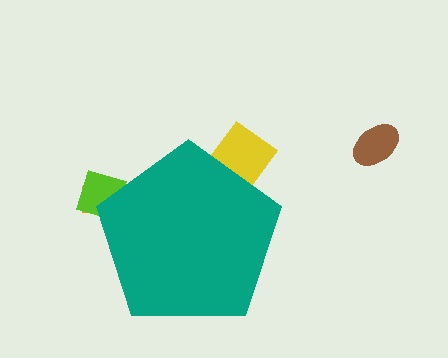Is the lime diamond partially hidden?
Yes, the lime diamond is partially hidden behind the teal pentagon.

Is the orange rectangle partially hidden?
Yes, the orange rectangle is partially hidden behind the teal pentagon.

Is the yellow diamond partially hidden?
Yes, the yellow diamond is partially hidden behind the teal pentagon.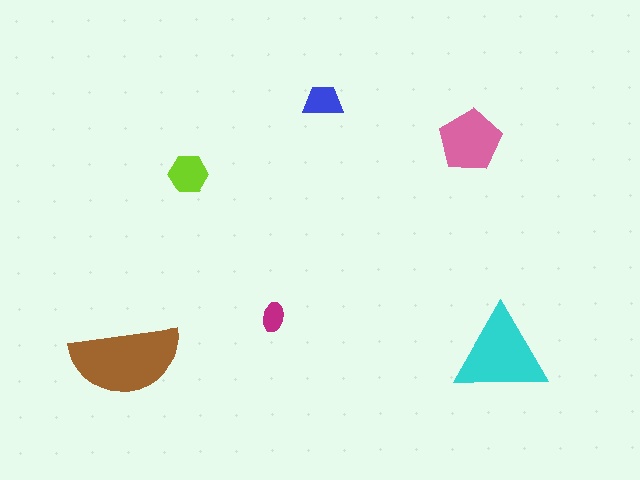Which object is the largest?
The brown semicircle.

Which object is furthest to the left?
The brown semicircle is leftmost.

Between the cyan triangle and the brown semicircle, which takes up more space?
The brown semicircle.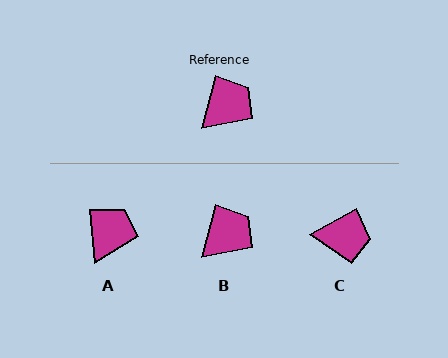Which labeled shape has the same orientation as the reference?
B.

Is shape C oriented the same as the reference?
No, it is off by about 45 degrees.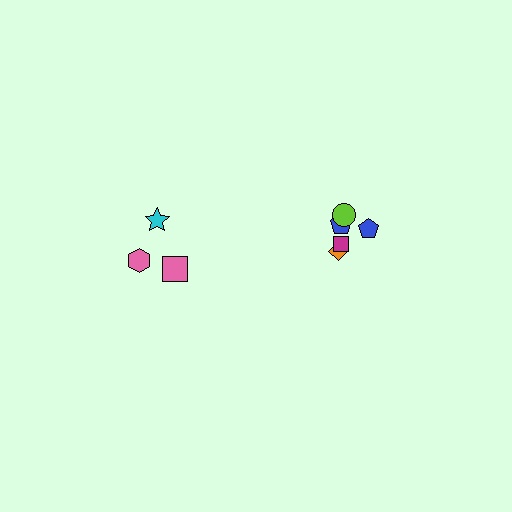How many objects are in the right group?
There are 5 objects.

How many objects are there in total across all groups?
There are 8 objects.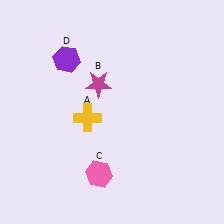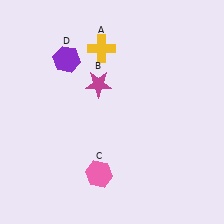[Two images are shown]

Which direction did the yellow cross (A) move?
The yellow cross (A) moved up.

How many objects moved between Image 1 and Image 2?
1 object moved between the two images.